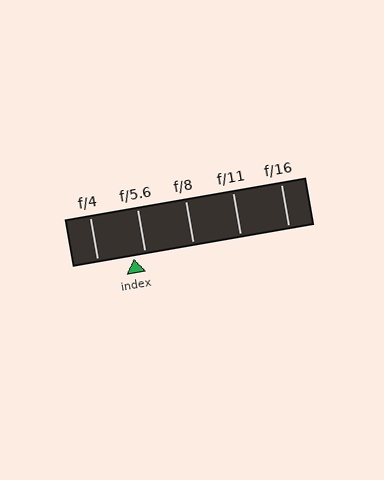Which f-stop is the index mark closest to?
The index mark is closest to f/5.6.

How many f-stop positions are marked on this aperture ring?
There are 5 f-stop positions marked.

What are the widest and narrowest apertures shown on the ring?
The widest aperture shown is f/4 and the narrowest is f/16.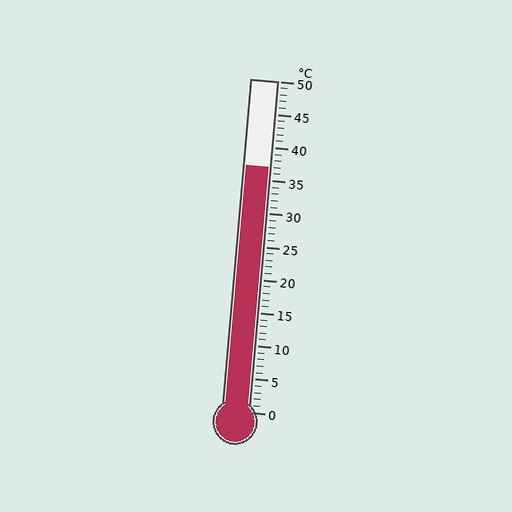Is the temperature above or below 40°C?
The temperature is below 40°C.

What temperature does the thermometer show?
The thermometer shows approximately 37°C.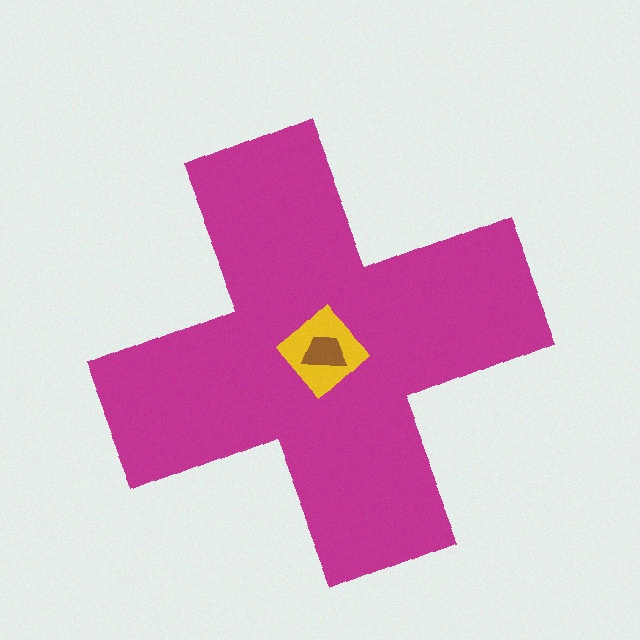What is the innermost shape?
The brown trapezoid.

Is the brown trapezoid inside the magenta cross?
Yes.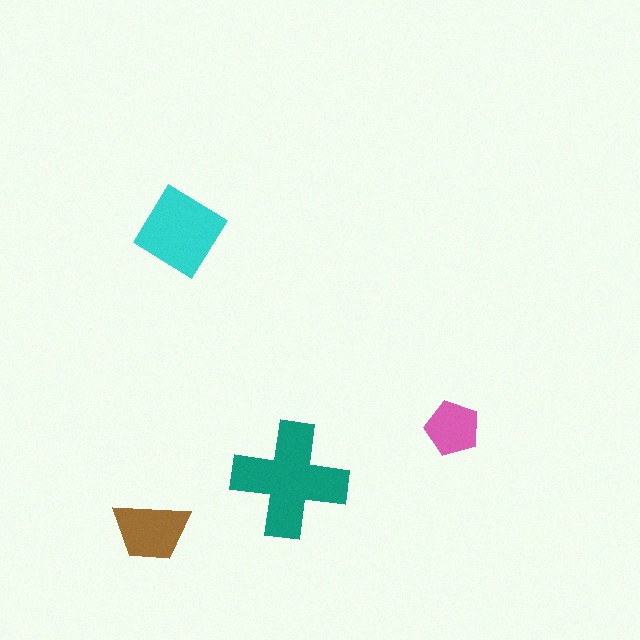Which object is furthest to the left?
The brown trapezoid is leftmost.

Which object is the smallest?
The pink pentagon.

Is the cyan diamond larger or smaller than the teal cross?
Smaller.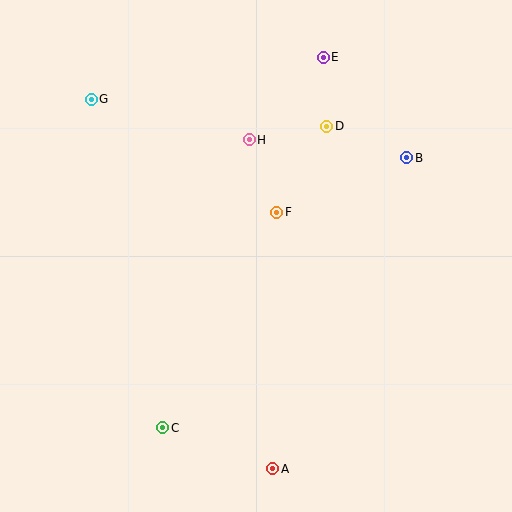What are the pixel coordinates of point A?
Point A is at (273, 469).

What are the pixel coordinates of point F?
Point F is at (277, 212).